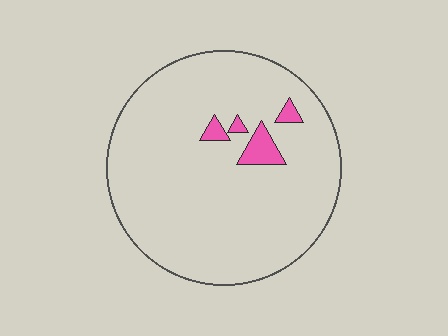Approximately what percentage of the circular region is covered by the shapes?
Approximately 5%.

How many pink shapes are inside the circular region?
4.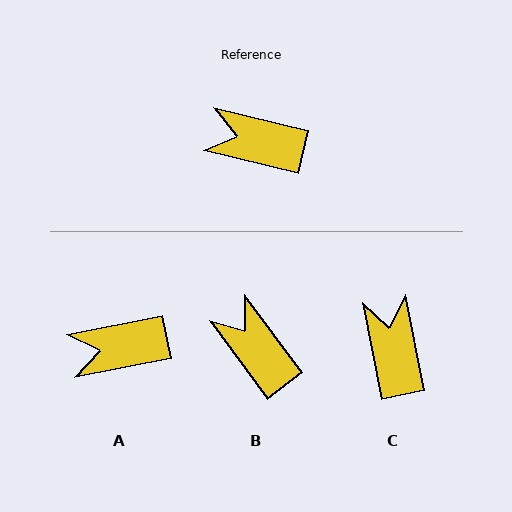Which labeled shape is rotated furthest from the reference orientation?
C, about 65 degrees away.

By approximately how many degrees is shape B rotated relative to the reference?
Approximately 40 degrees clockwise.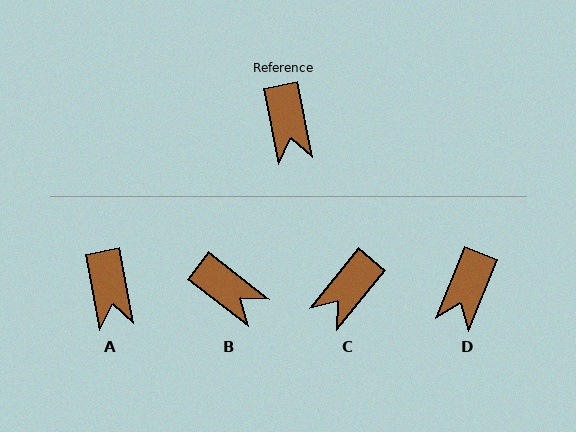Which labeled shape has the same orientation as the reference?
A.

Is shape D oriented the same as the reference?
No, it is off by about 33 degrees.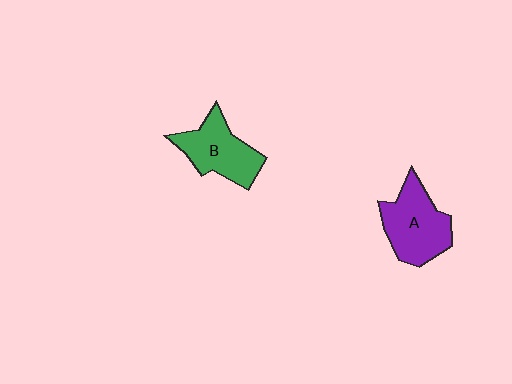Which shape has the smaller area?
Shape B (green).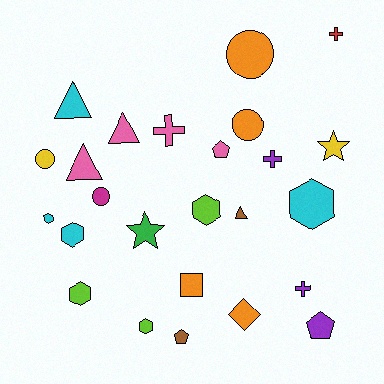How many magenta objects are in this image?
There is 1 magenta object.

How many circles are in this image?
There are 4 circles.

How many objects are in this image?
There are 25 objects.